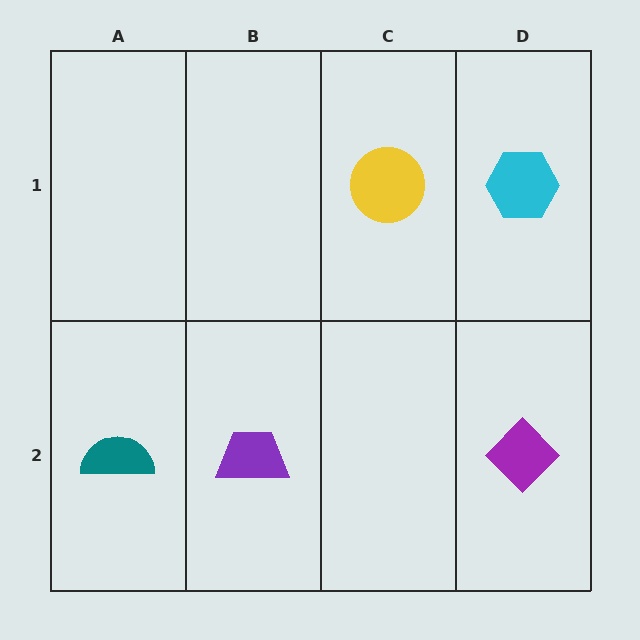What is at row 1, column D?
A cyan hexagon.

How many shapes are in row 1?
2 shapes.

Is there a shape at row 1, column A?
No, that cell is empty.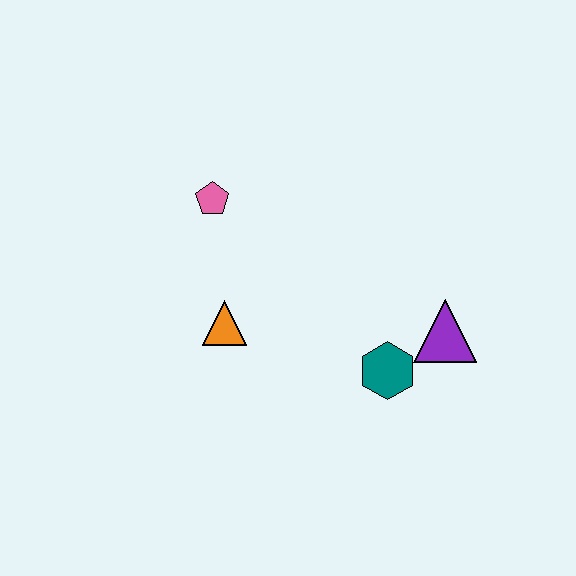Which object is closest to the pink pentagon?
The orange triangle is closest to the pink pentagon.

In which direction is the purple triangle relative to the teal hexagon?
The purple triangle is to the right of the teal hexagon.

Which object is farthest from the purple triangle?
The pink pentagon is farthest from the purple triangle.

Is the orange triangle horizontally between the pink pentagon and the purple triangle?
Yes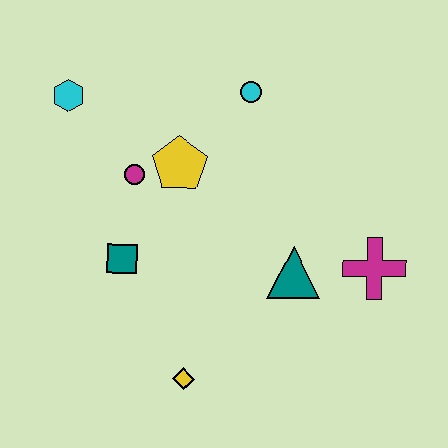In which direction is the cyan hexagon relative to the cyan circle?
The cyan hexagon is to the left of the cyan circle.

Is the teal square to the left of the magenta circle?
Yes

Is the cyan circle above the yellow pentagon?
Yes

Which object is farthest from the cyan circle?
The yellow diamond is farthest from the cyan circle.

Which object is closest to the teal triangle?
The magenta cross is closest to the teal triangle.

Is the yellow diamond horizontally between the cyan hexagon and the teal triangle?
Yes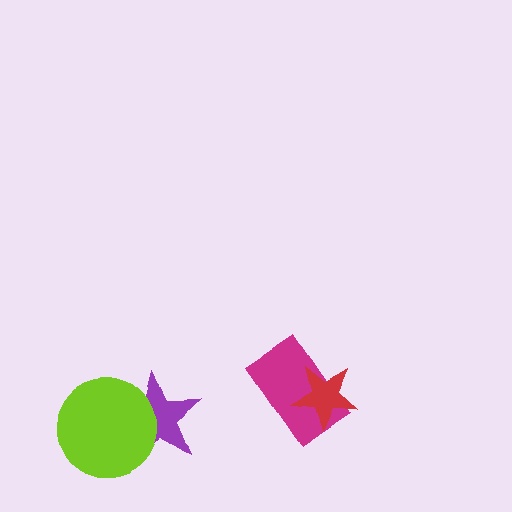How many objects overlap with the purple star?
1 object overlaps with the purple star.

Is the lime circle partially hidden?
No, no other shape covers it.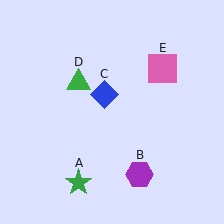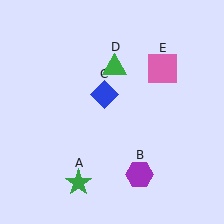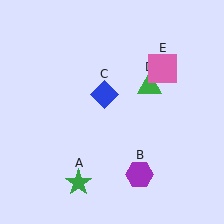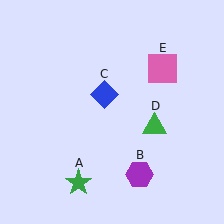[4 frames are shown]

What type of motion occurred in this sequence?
The green triangle (object D) rotated clockwise around the center of the scene.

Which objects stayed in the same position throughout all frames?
Green star (object A) and purple hexagon (object B) and blue diamond (object C) and pink square (object E) remained stationary.